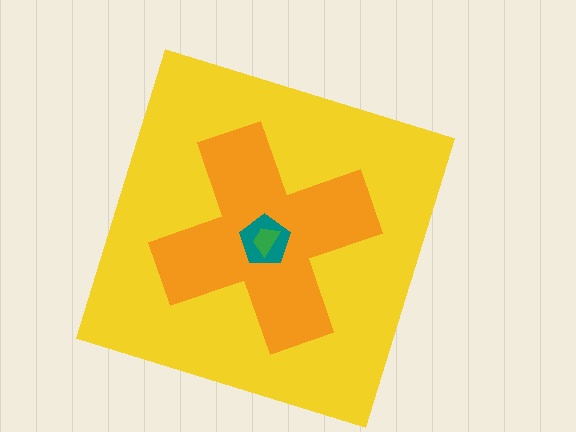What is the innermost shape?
The green trapezoid.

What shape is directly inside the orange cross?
The teal pentagon.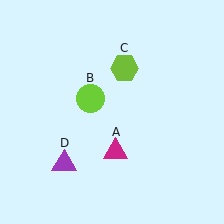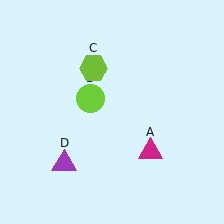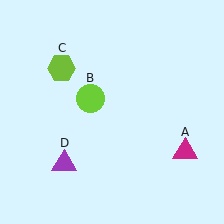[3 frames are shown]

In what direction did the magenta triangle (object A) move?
The magenta triangle (object A) moved right.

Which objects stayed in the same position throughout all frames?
Lime circle (object B) and purple triangle (object D) remained stationary.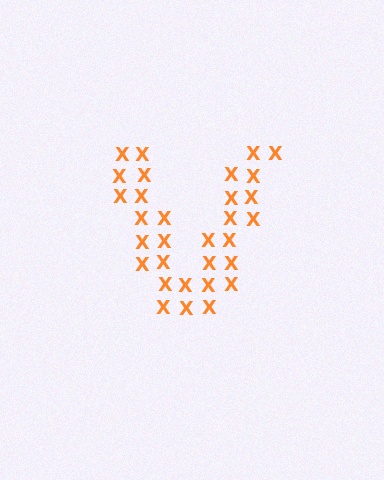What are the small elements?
The small elements are letter X's.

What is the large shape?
The large shape is the letter V.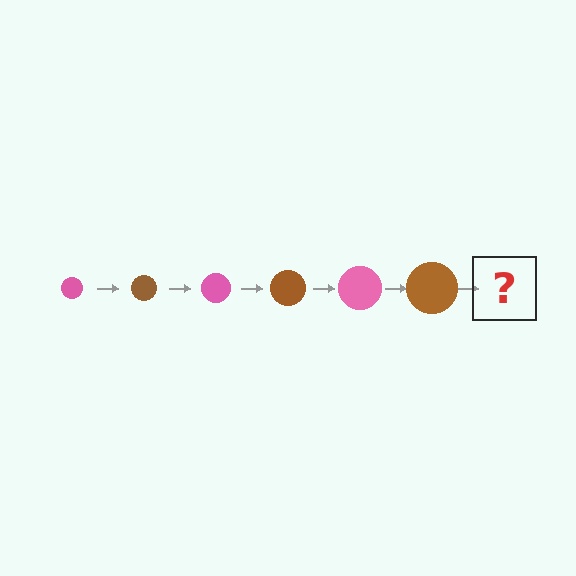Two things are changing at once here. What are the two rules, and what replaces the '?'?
The two rules are that the circle grows larger each step and the color cycles through pink and brown. The '?' should be a pink circle, larger than the previous one.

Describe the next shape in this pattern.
It should be a pink circle, larger than the previous one.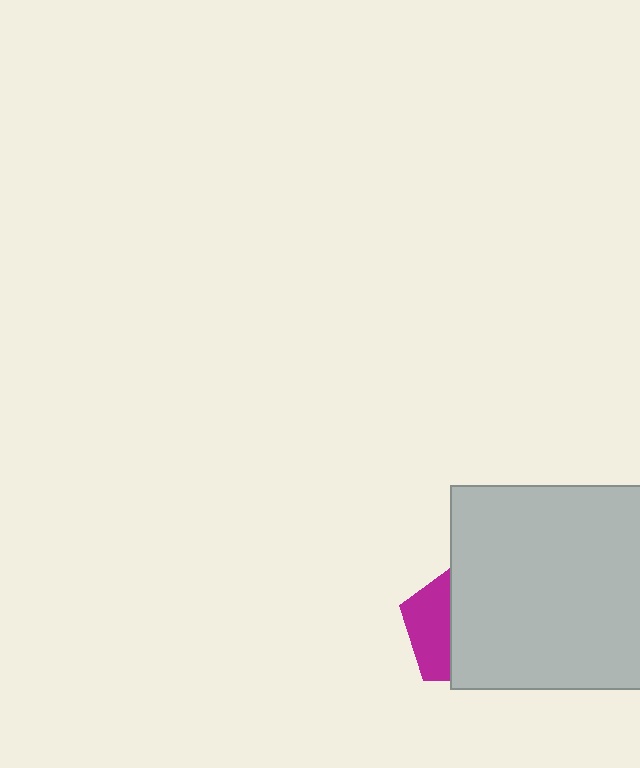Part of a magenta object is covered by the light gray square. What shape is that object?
It is a pentagon.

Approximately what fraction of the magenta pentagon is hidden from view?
Roughly 65% of the magenta pentagon is hidden behind the light gray square.